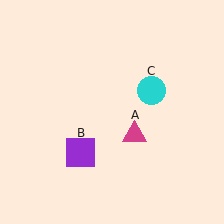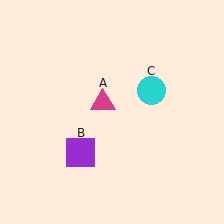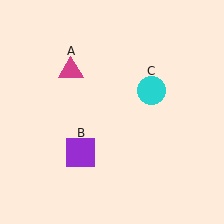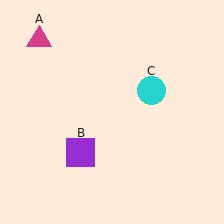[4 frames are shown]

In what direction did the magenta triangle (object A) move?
The magenta triangle (object A) moved up and to the left.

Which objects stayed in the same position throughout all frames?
Purple square (object B) and cyan circle (object C) remained stationary.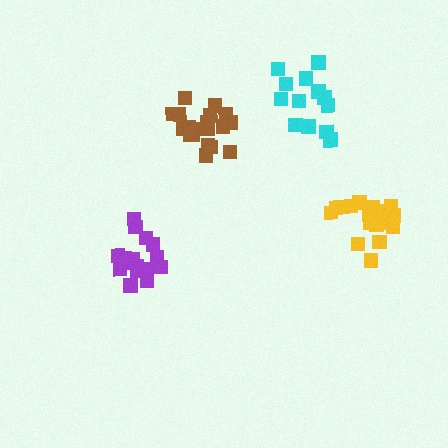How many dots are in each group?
Group 1: 17 dots, Group 2: 19 dots, Group 3: 13 dots, Group 4: 19 dots (68 total).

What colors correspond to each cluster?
The clusters are colored: purple, yellow, cyan, brown.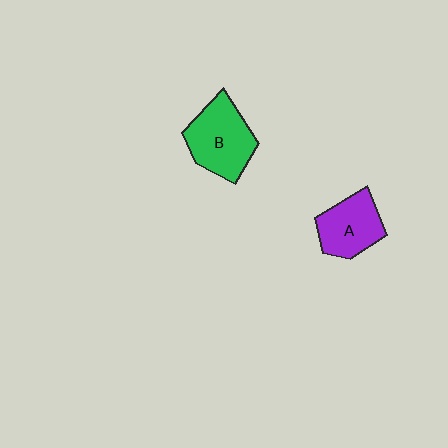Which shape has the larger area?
Shape B (green).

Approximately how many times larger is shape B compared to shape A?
Approximately 1.3 times.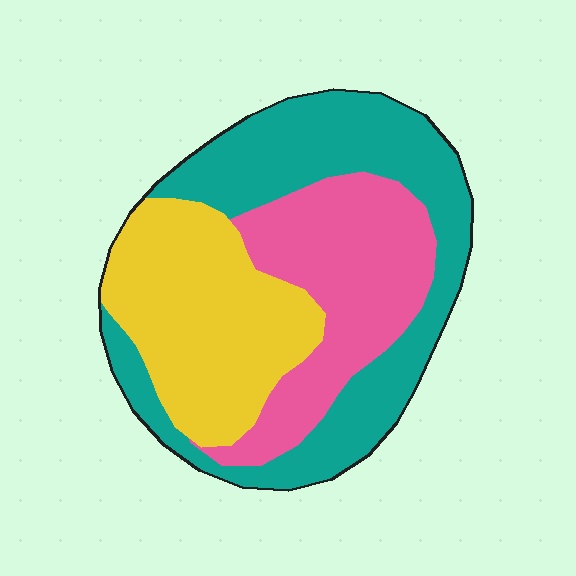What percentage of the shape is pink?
Pink takes up about one quarter (1/4) of the shape.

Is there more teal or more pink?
Teal.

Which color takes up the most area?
Teal, at roughly 40%.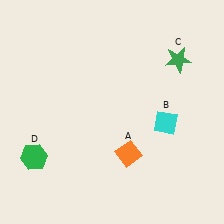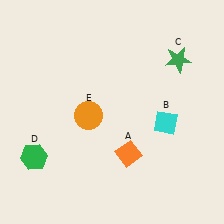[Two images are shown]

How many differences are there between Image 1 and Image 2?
There is 1 difference between the two images.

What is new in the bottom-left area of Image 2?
An orange circle (E) was added in the bottom-left area of Image 2.